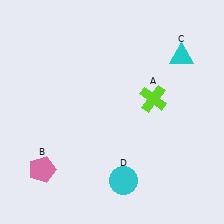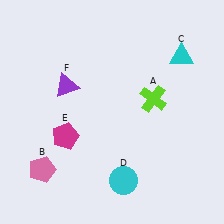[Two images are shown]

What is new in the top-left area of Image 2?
A purple triangle (F) was added in the top-left area of Image 2.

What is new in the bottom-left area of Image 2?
A magenta pentagon (E) was added in the bottom-left area of Image 2.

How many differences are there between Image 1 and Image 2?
There are 2 differences between the two images.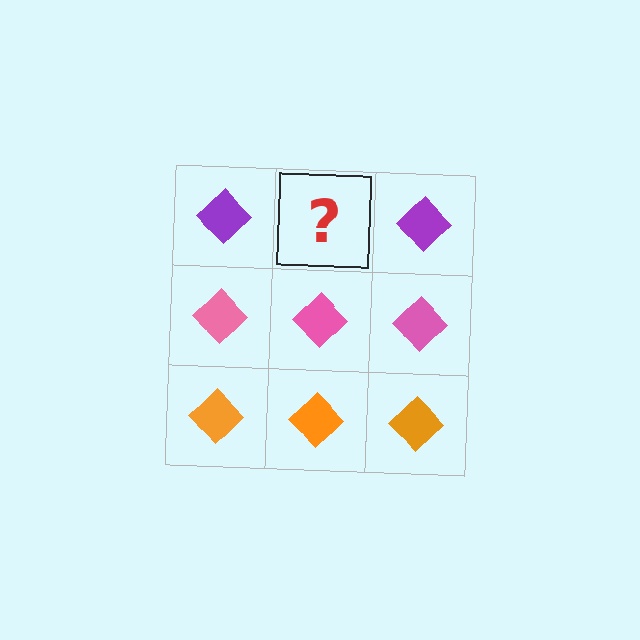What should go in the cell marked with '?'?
The missing cell should contain a purple diamond.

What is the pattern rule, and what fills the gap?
The rule is that each row has a consistent color. The gap should be filled with a purple diamond.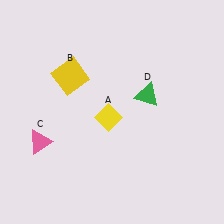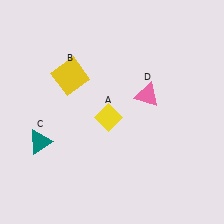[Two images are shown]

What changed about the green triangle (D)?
In Image 1, D is green. In Image 2, it changed to pink.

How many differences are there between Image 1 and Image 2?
There are 2 differences between the two images.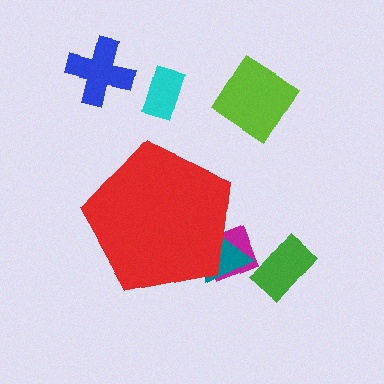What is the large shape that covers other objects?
A red pentagon.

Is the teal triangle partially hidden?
Yes, the teal triangle is partially hidden behind the red pentagon.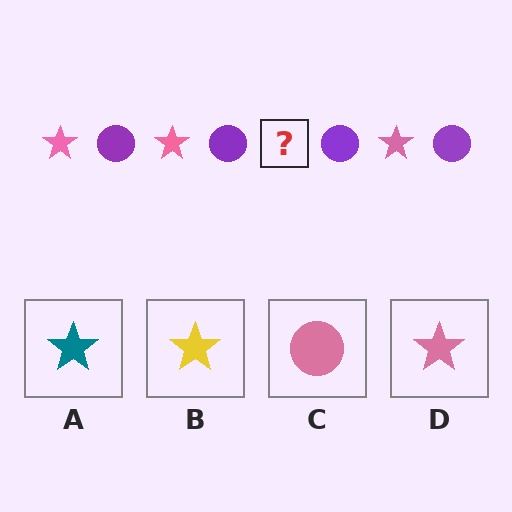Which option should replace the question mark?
Option D.